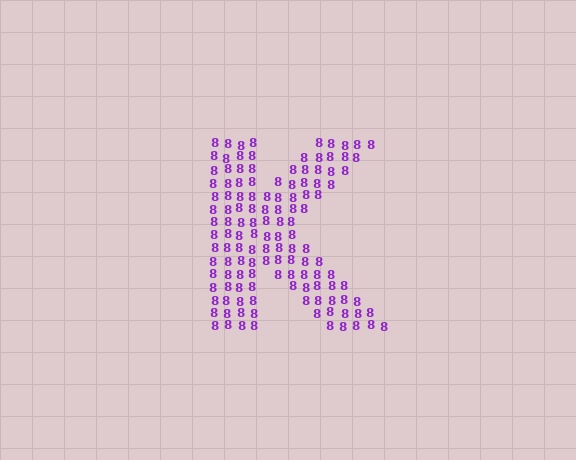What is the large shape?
The large shape is the letter K.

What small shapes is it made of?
It is made of small digit 8's.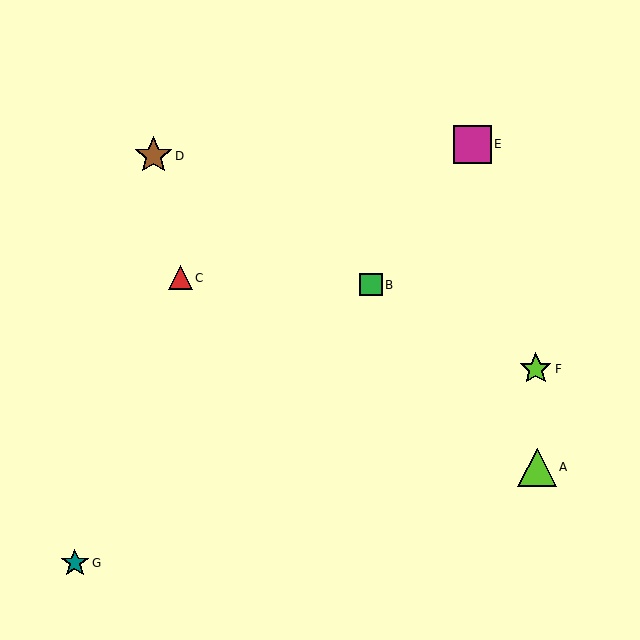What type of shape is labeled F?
Shape F is a lime star.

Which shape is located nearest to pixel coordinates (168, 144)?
The brown star (labeled D) at (153, 156) is nearest to that location.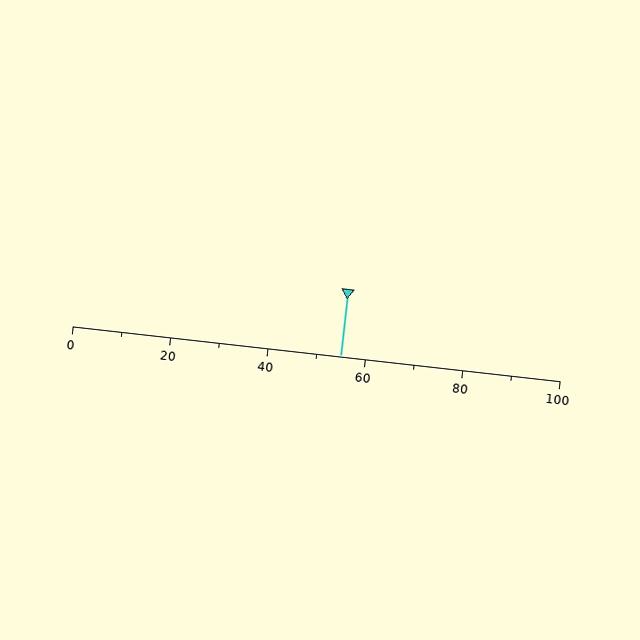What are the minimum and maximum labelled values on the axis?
The axis runs from 0 to 100.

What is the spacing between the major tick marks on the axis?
The major ticks are spaced 20 apart.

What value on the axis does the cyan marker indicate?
The marker indicates approximately 55.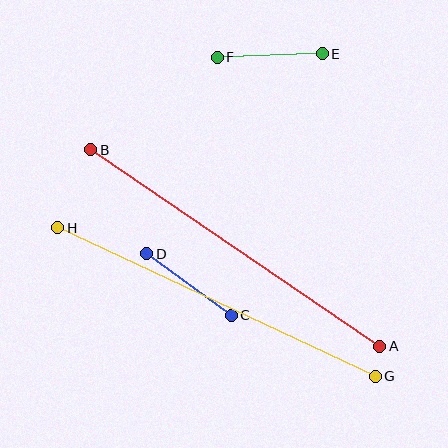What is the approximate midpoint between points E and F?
The midpoint is at approximately (270, 56) pixels.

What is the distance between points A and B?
The distance is approximately 350 pixels.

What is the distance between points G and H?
The distance is approximately 350 pixels.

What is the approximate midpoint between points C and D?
The midpoint is at approximately (189, 284) pixels.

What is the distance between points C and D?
The distance is approximately 104 pixels.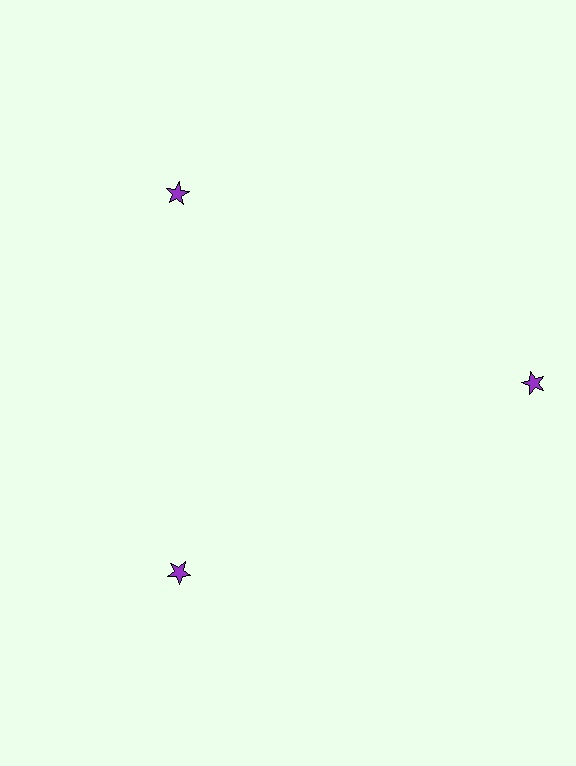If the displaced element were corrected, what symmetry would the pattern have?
It would have 3-fold rotational symmetry — the pattern would map onto itself every 120 degrees.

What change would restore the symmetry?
The symmetry would be restored by moving it inward, back onto the ring so that all 3 stars sit at equal angles and equal distance from the center.